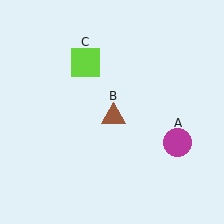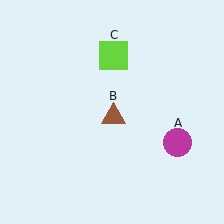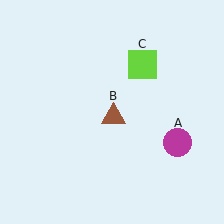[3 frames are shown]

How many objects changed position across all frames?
1 object changed position: lime square (object C).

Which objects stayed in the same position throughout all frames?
Magenta circle (object A) and brown triangle (object B) remained stationary.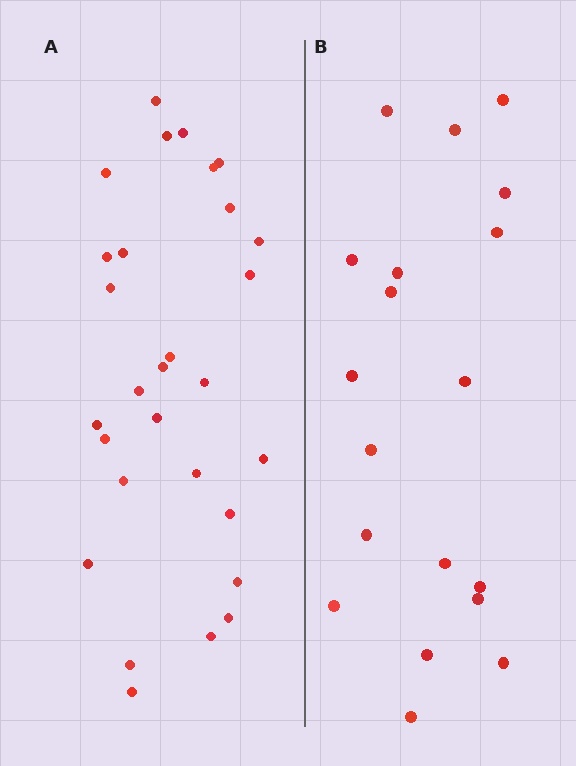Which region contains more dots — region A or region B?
Region A (the left region) has more dots.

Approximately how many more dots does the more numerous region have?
Region A has roughly 10 or so more dots than region B.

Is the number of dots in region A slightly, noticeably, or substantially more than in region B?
Region A has substantially more. The ratio is roughly 1.5 to 1.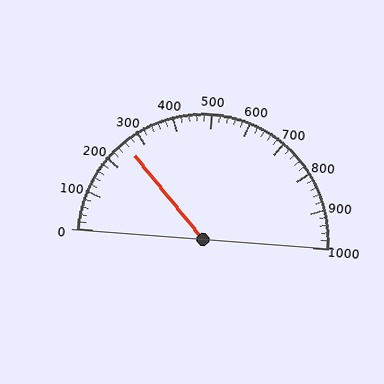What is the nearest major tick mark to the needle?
The nearest major tick mark is 300.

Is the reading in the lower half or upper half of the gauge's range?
The reading is in the lower half of the range (0 to 1000).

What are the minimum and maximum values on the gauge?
The gauge ranges from 0 to 1000.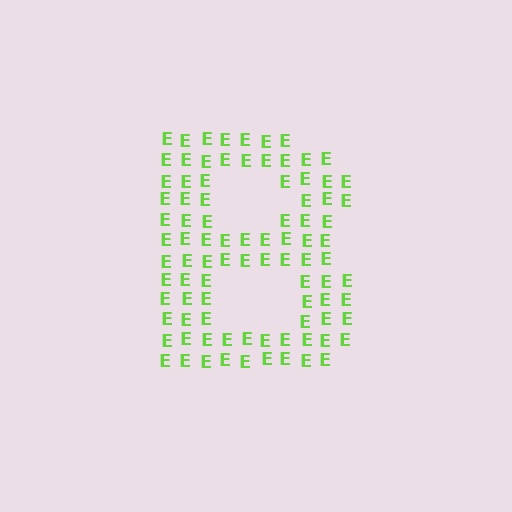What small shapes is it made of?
It is made of small letter E's.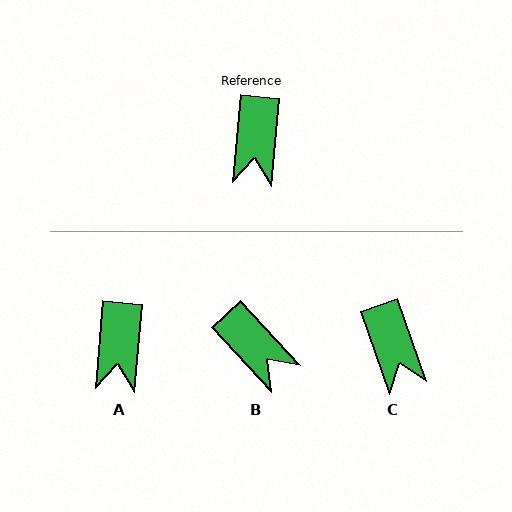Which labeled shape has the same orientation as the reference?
A.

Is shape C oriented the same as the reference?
No, it is off by about 24 degrees.